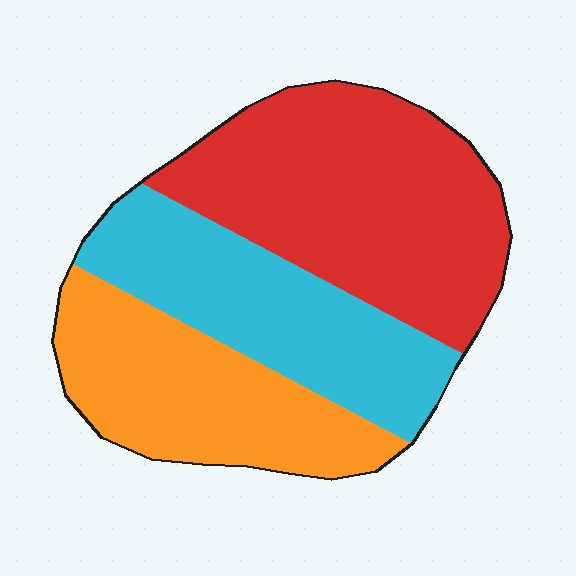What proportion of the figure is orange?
Orange covers around 30% of the figure.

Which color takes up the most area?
Red, at roughly 40%.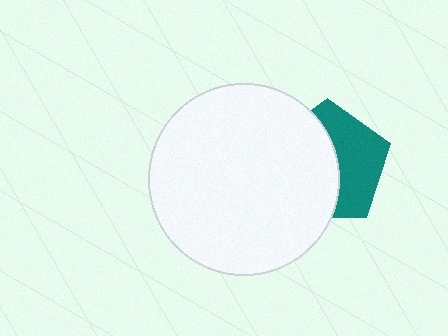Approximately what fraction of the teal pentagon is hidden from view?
Roughly 55% of the teal pentagon is hidden behind the white circle.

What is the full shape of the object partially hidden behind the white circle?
The partially hidden object is a teal pentagon.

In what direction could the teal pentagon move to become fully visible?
The teal pentagon could move right. That would shift it out from behind the white circle entirely.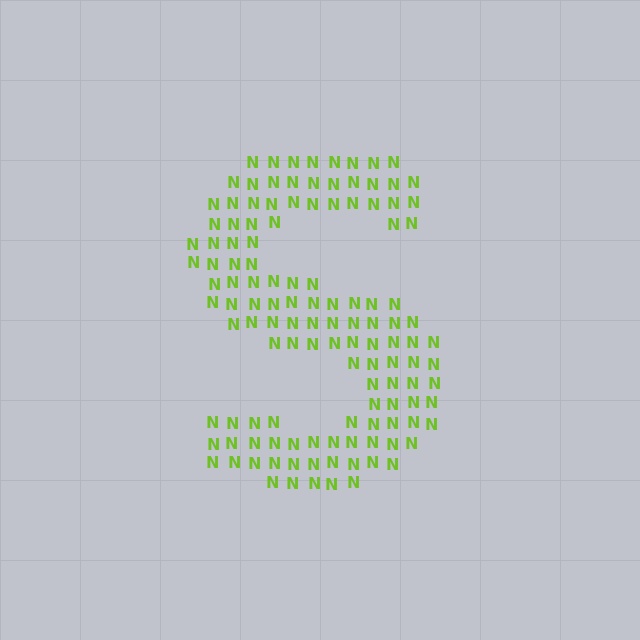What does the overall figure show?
The overall figure shows the letter S.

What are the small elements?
The small elements are letter N's.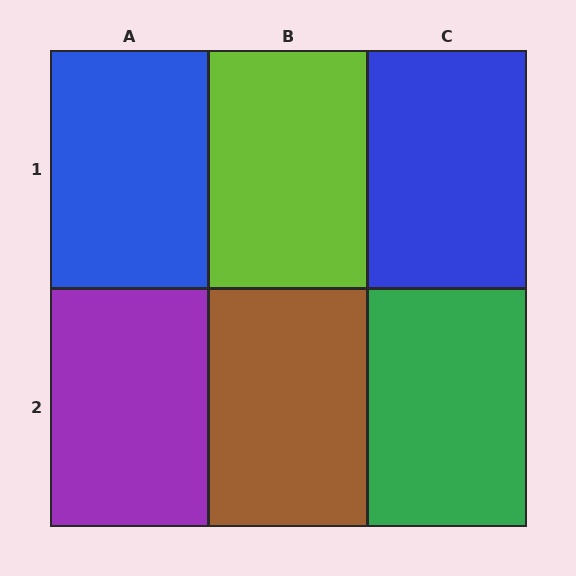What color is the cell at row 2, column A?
Purple.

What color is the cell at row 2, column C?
Green.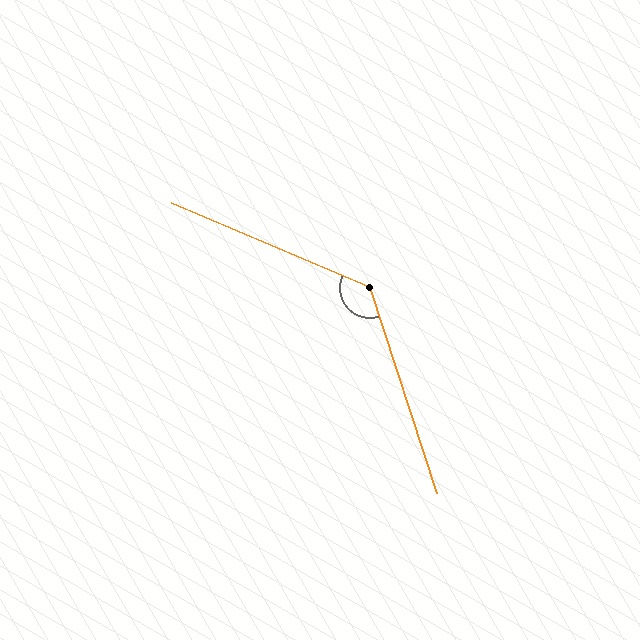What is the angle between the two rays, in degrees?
Approximately 131 degrees.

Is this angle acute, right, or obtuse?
It is obtuse.